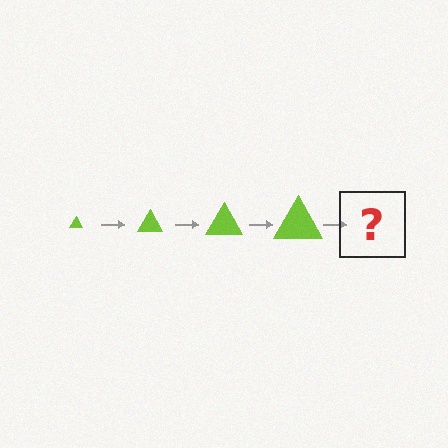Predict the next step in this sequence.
The next step is a lime triangle, larger than the previous one.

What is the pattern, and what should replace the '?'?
The pattern is that the triangle gets progressively larger each step. The '?' should be a lime triangle, larger than the previous one.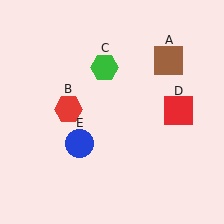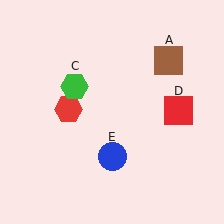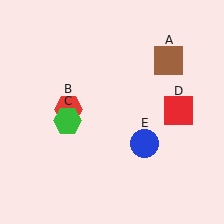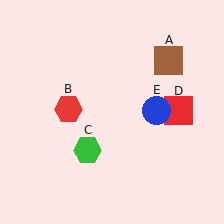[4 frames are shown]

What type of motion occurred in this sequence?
The green hexagon (object C), blue circle (object E) rotated counterclockwise around the center of the scene.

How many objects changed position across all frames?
2 objects changed position: green hexagon (object C), blue circle (object E).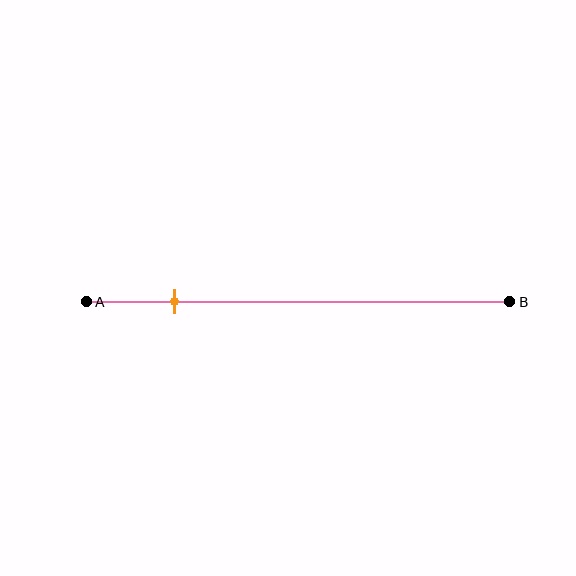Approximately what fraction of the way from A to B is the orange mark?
The orange mark is approximately 20% of the way from A to B.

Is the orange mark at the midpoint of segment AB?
No, the mark is at about 20% from A, not at the 50% midpoint.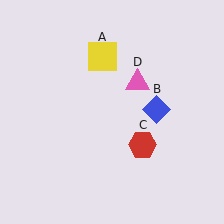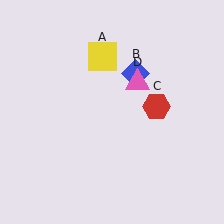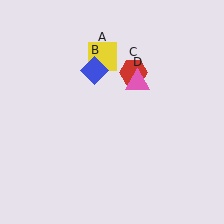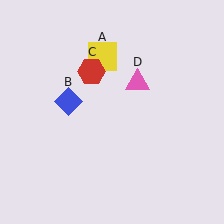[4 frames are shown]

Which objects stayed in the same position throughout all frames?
Yellow square (object A) and pink triangle (object D) remained stationary.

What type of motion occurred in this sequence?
The blue diamond (object B), red hexagon (object C) rotated counterclockwise around the center of the scene.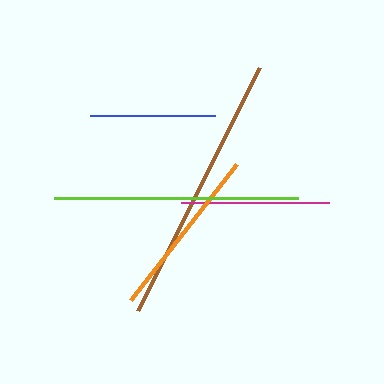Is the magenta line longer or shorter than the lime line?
The lime line is longer than the magenta line.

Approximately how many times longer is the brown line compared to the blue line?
The brown line is approximately 2.2 times the length of the blue line.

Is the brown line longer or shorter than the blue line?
The brown line is longer than the blue line.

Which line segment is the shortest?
The blue line is the shortest at approximately 125 pixels.